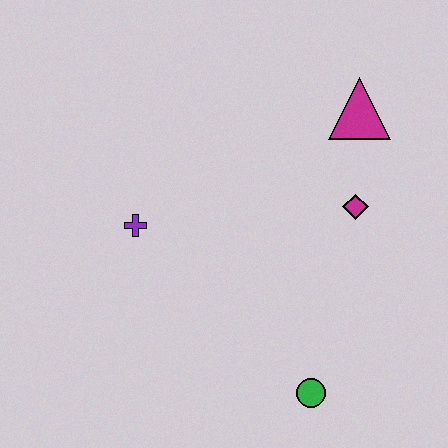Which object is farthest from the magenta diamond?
The purple cross is farthest from the magenta diamond.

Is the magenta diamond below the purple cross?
No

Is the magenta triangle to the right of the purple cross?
Yes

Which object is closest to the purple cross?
The magenta diamond is closest to the purple cross.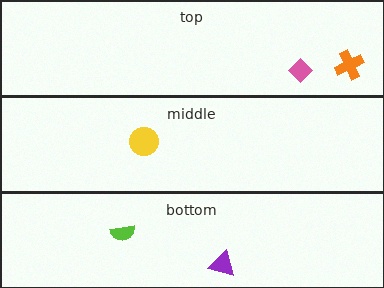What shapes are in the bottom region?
The purple triangle, the lime semicircle.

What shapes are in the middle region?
The yellow circle.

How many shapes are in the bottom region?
2.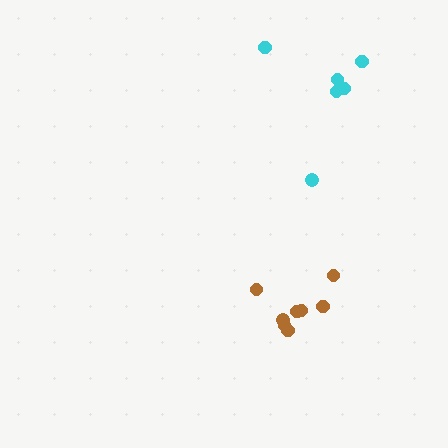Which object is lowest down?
The brown cluster is bottommost.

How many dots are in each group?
Group 1: 8 dots, Group 2: 6 dots (14 total).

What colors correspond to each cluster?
The clusters are colored: brown, cyan.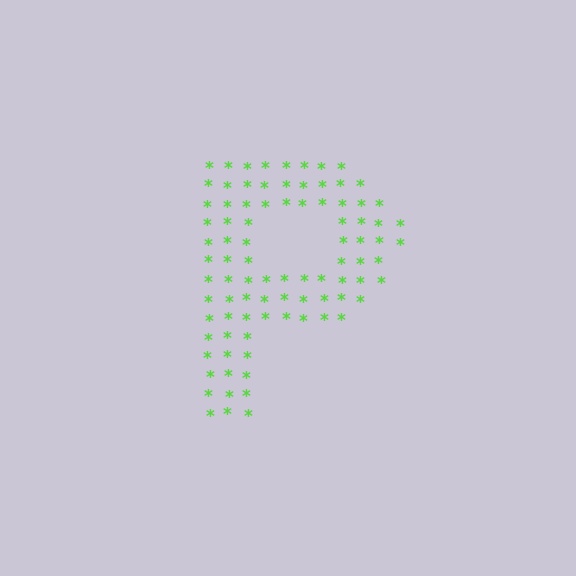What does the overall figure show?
The overall figure shows the letter P.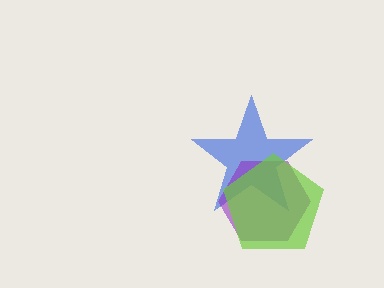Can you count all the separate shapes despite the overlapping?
Yes, there are 3 separate shapes.